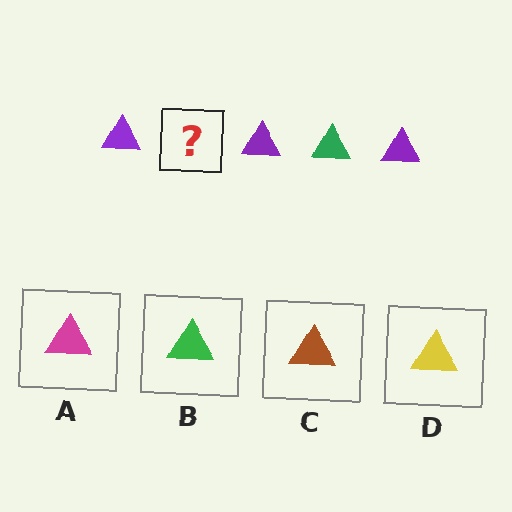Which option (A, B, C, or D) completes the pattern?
B.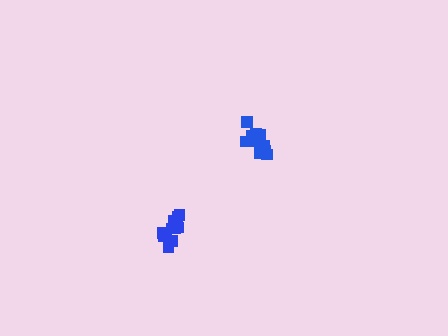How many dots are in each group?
Group 1: 13 dots, Group 2: 10 dots (23 total).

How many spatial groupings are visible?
There are 2 spatial groupings.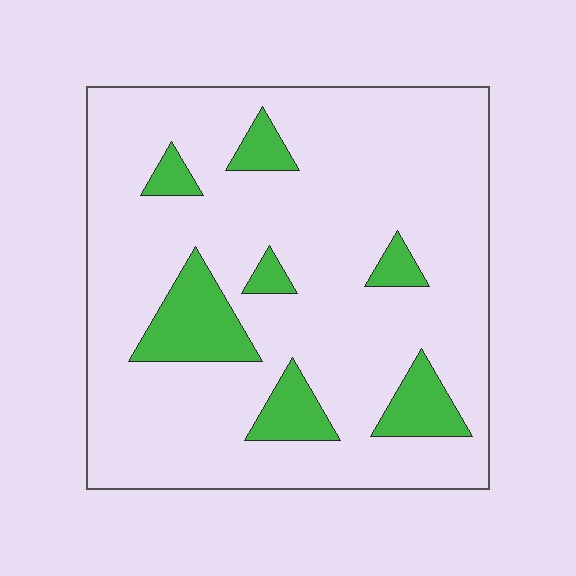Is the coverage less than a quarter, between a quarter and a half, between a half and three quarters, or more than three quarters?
Less than a quarter.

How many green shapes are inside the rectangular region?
7.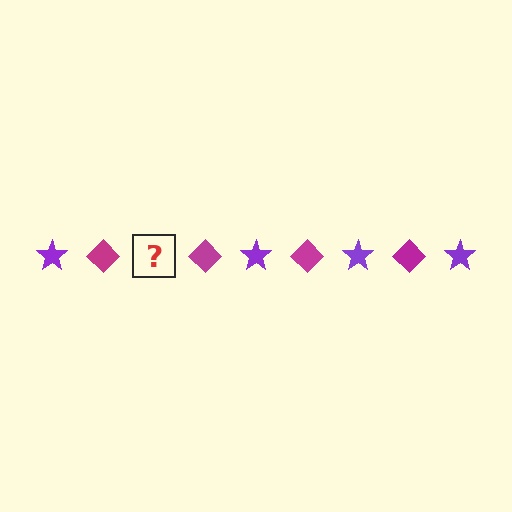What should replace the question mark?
The question mark should be replaced with a purple star.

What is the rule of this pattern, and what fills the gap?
The rule is that the pattern alternates between purple star and magenta diamond. The gap should be filled with a purple star.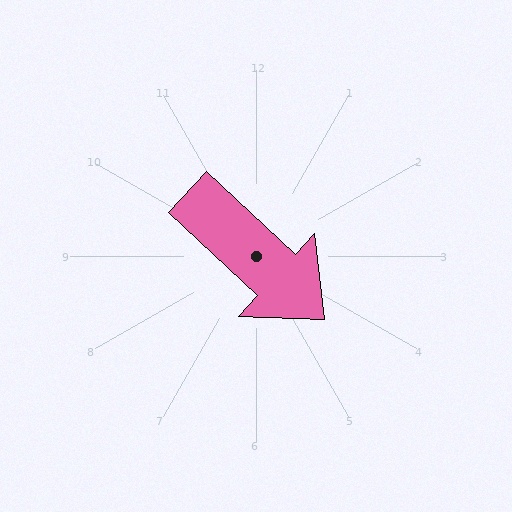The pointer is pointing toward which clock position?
Roughly 4 o'clock.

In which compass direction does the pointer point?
Southeast.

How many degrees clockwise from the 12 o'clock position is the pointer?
Approximately 133 degrees.